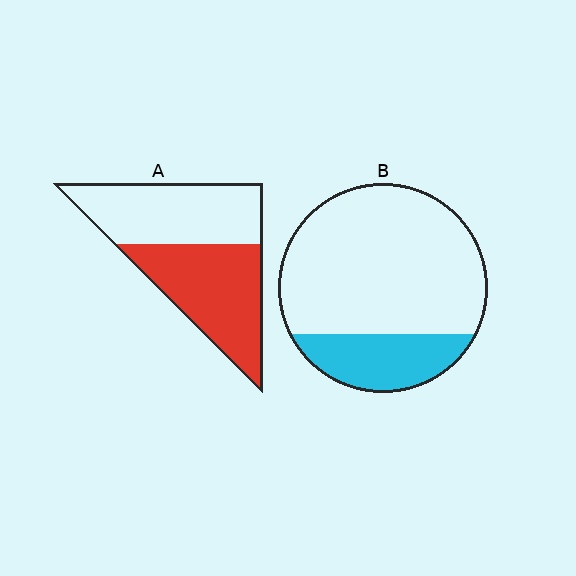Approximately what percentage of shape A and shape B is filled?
A is approximately 50% and B is approximately 25%.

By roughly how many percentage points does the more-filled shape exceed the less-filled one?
By roughly 25 percentage points (A over B).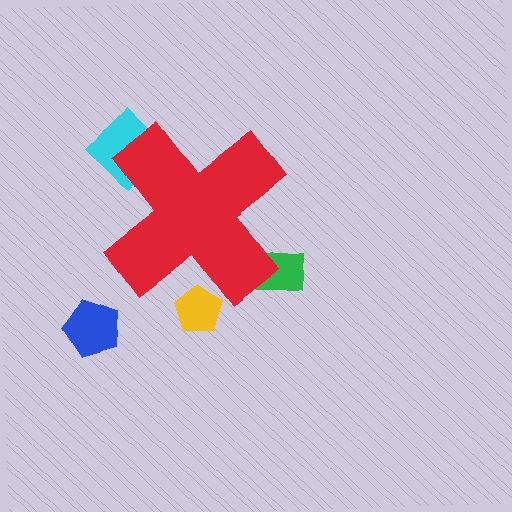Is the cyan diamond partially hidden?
Yes, the cyan diamond is partially hidden behind the red cross.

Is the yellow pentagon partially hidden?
Yes, the yellow pentagon is partially hidden behind the red cross.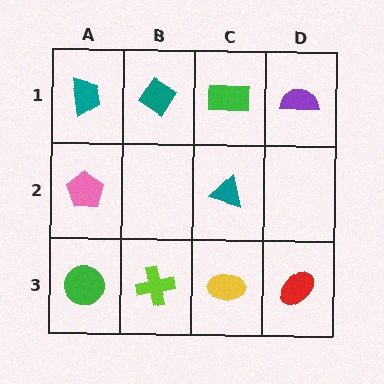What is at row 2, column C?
A teal triangle.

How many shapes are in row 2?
2 shapes.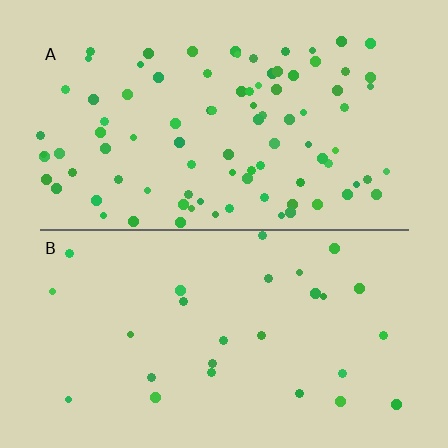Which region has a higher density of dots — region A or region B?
A (the top).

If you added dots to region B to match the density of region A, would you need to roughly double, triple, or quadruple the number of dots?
Approximately triple.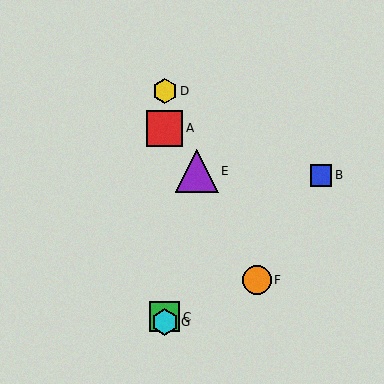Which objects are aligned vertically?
Objects A, C, D, G are aligned vertically.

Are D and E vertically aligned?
No, D is at x≈165 and E is at x≈197.